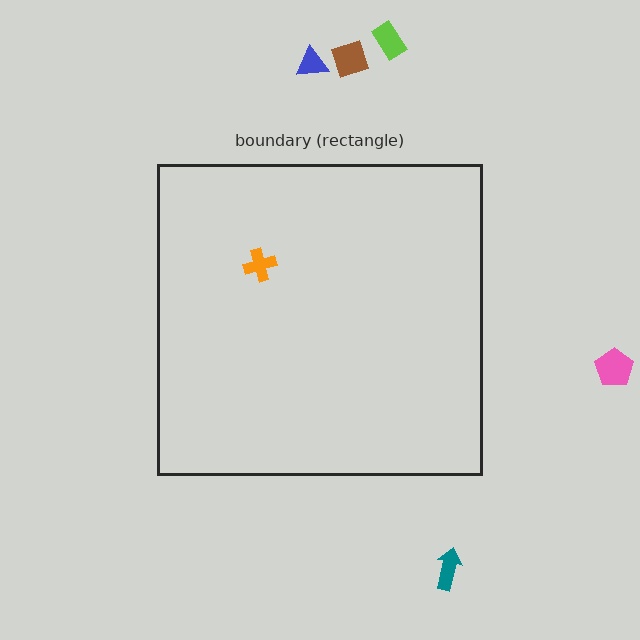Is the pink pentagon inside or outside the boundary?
Outside.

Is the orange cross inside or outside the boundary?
Inside.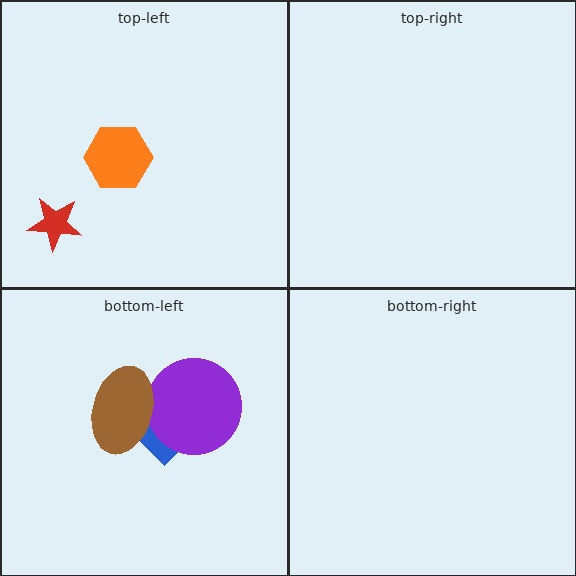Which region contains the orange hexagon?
The top-left region.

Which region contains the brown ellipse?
The bottom-left region.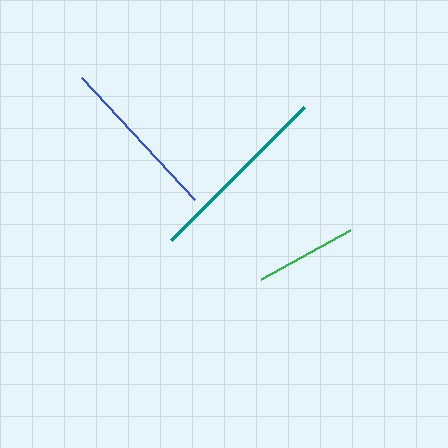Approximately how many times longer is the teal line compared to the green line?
The teal line is approximately 1.8 times the length of the green line.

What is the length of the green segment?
The green segment is approximately 102 pixels long.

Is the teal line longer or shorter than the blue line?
The teal line is longer than the blue line.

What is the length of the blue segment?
The blue segment is approximately 167 pixels long.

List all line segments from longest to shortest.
From longest to shortest: teal, blue, green.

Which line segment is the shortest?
The green line is the shortest at approximately 102 pixels.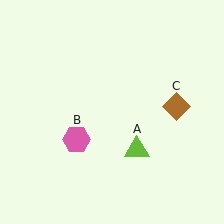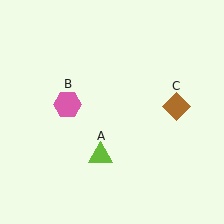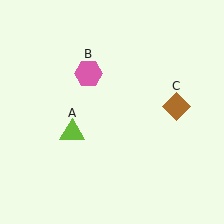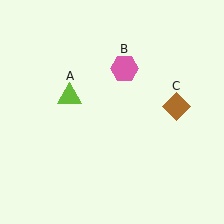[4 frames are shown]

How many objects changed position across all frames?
2 objects changed position: lime triangle (object A), pink hexagon (object B).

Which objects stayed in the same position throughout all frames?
Brown diamond (object C) remained stationary.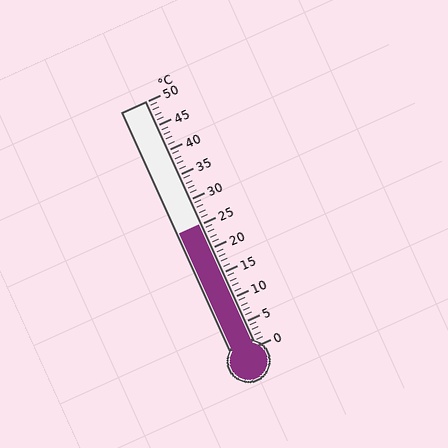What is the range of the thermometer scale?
The thermometer scale ranges from 0°C to 50°C.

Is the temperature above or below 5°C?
The temperature is above 5°C.